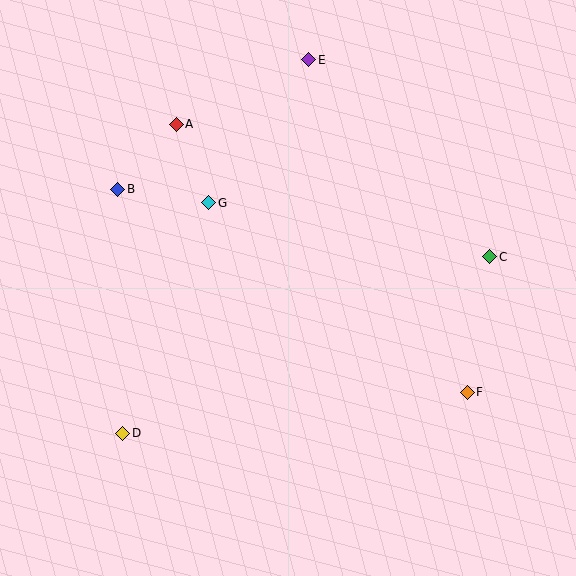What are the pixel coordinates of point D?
Point D is at (123, 433).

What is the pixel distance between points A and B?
The distance between A and B is 88 pixels.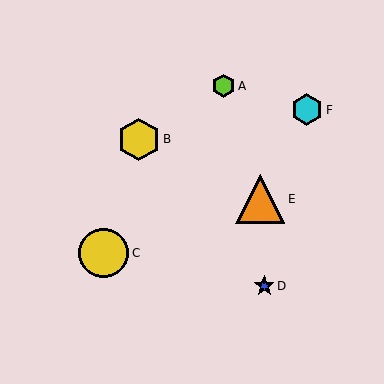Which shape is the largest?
The yellow circle (labeled C) is the largest.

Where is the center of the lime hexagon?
The center of the lime hexagon is at (224, 86).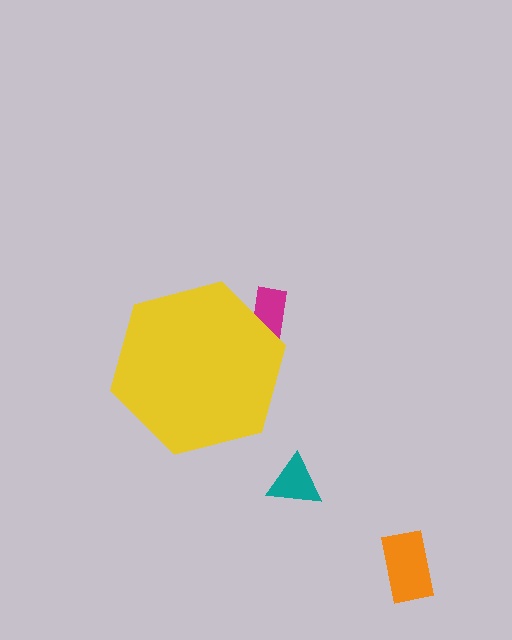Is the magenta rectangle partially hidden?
Yes, the magenta rectangle is partially hidden behind the yellow hexagon.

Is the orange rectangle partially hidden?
No, the orange rectangle is fully visible.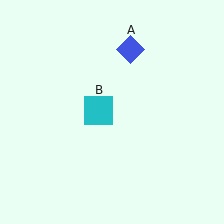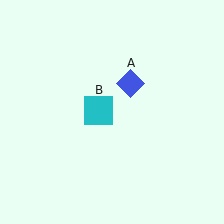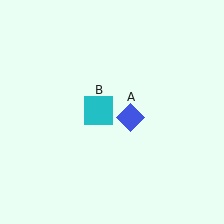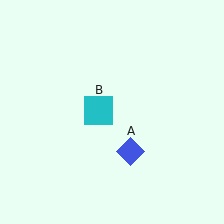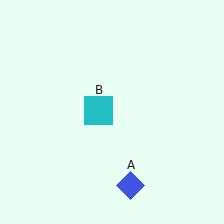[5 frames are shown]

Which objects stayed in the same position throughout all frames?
Cyan square (object B) remained stationary.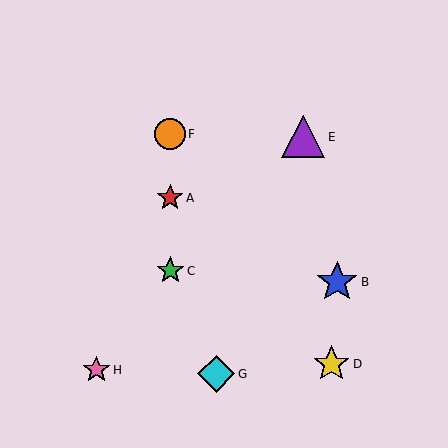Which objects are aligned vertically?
Objects A, C, F are aligned vertically.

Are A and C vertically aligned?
Yes, both are at x≈170.